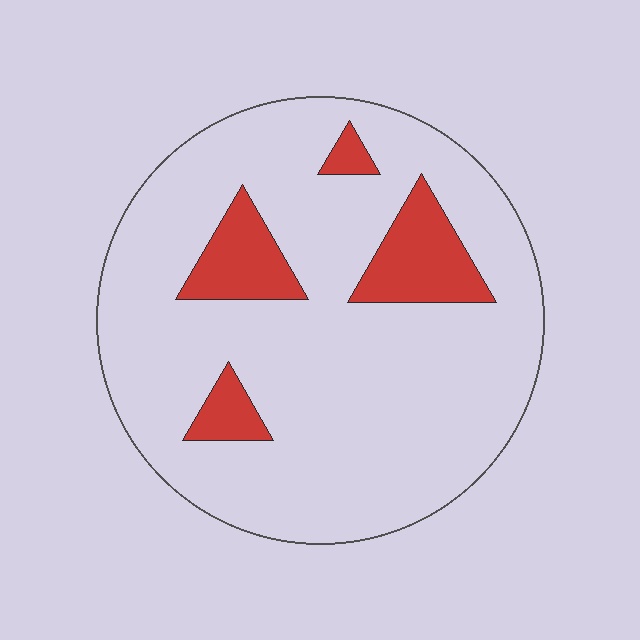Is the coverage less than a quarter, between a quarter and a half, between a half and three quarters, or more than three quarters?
Less than a quarter.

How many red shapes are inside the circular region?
4.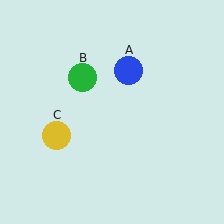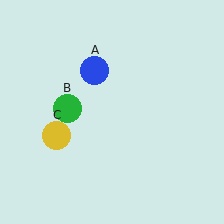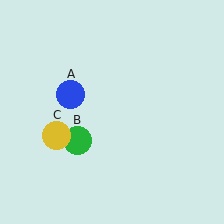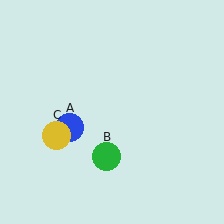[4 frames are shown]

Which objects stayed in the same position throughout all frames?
Yellow circle (object C) remained stationary.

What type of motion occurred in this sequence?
The blue circle (object A), green circle (object B) rotated counterclockwise around the center of the scene.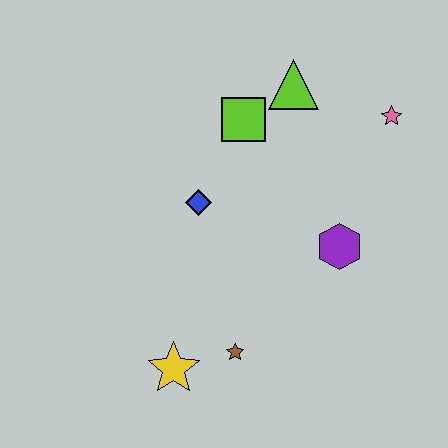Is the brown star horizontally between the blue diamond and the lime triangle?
Yes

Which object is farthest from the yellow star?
The pink star is farthest from the yellow star.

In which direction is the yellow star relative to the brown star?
The yellow star is to the left of the brown star.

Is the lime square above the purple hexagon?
Yes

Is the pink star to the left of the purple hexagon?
No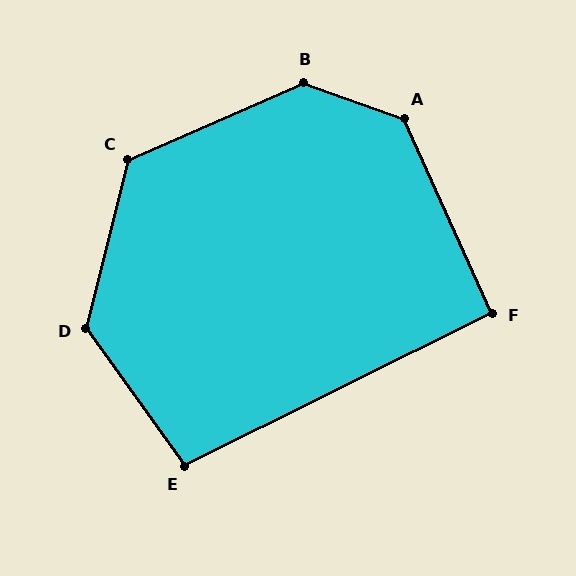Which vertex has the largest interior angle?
B, at approximately 137 degrees.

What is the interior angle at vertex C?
Approximately 127 degrees (obtuse).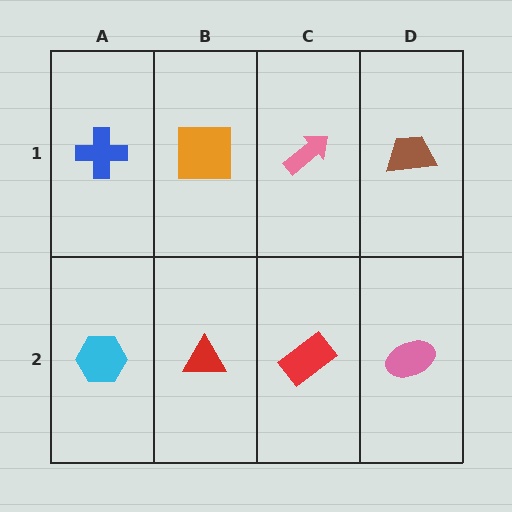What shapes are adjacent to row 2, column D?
A brown trapezoid (row 1, column D), a red rectangle (row 2, column C).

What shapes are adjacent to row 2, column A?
A blue cross (row 1, column A), a red triangle (row 2, column B).